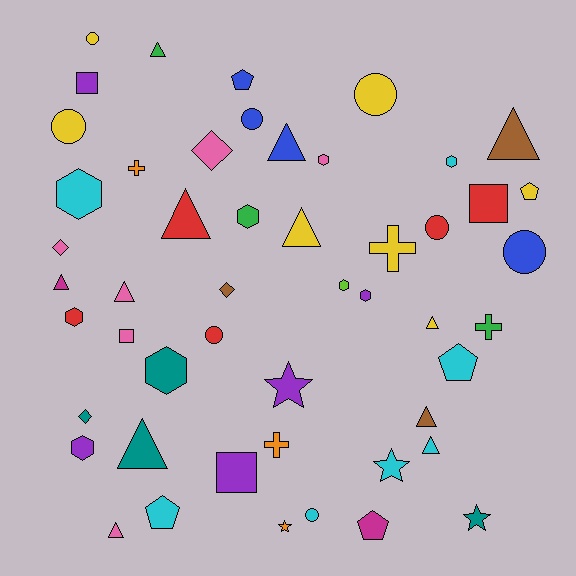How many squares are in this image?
There are 4 squares.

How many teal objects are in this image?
There are 4 teal objects.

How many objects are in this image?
There are 50 objects.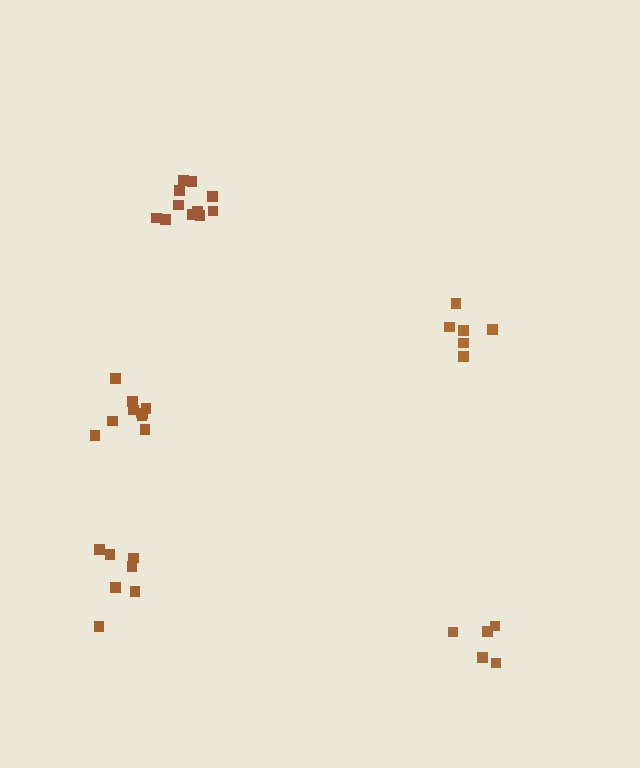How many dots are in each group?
Group 1: 7 dots, Group 2: 5 dots, Group 3: 11 dots, Group 4: 10 dots, Group 5: 6 dots (39 total).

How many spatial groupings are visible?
There are 5 spatial groupings.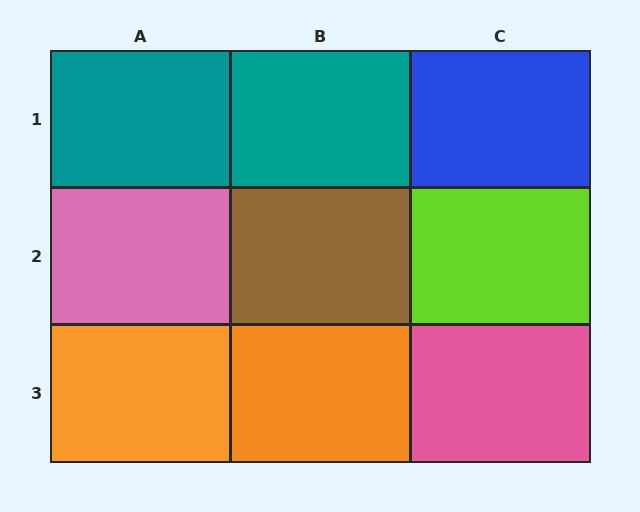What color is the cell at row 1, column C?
Blue.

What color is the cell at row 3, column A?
Orange.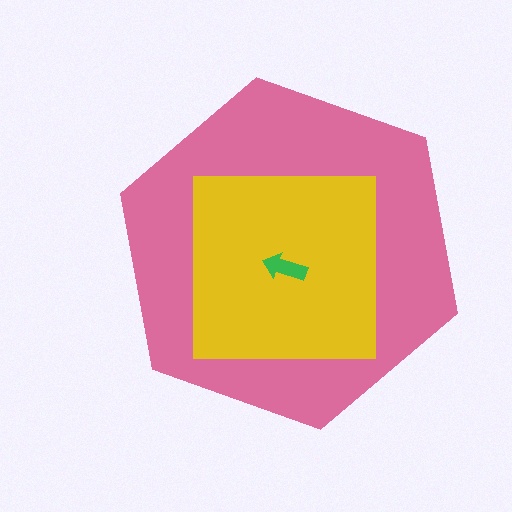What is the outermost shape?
The pink hexagon.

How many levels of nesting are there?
3.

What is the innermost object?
The green arrow.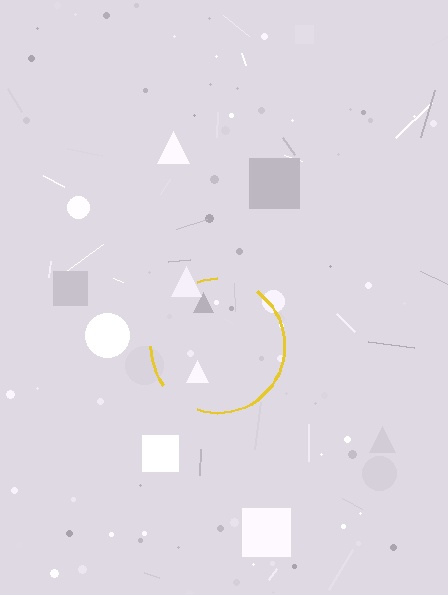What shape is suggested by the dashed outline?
The dashed outline suggests a circle.